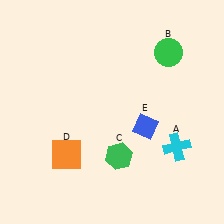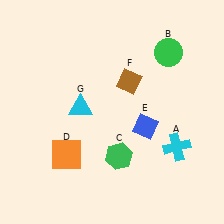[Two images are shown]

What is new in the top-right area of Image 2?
A brown diamond (F) was added in the top-right area of Image 2.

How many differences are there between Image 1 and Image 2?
There are 2 differences between the two images.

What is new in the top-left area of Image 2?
A cyan triangle (G) was added in the top-left area of Image 2.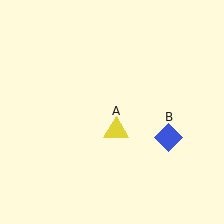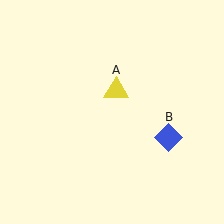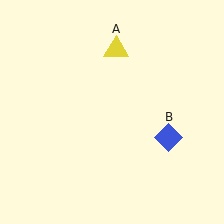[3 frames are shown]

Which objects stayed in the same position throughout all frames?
Blue diamond (object B) remained stationary.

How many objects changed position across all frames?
1 object changed position: yellow triangle (object A).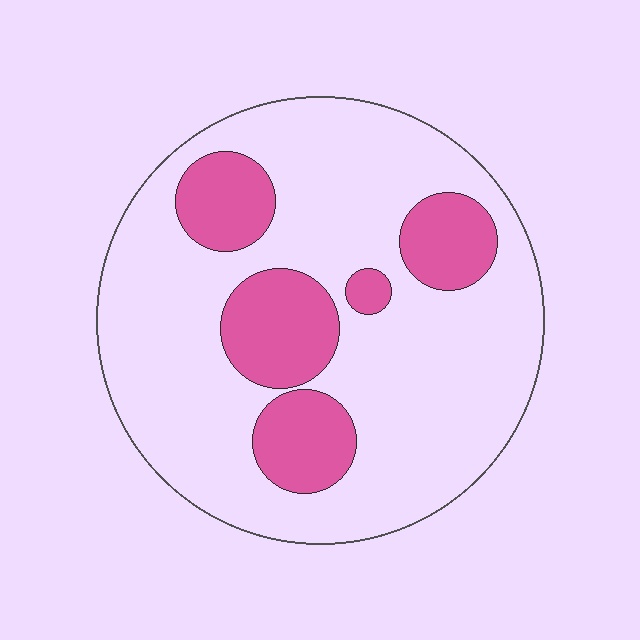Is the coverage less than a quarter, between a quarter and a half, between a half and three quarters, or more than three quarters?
Less than a quarter.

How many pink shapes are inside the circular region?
5.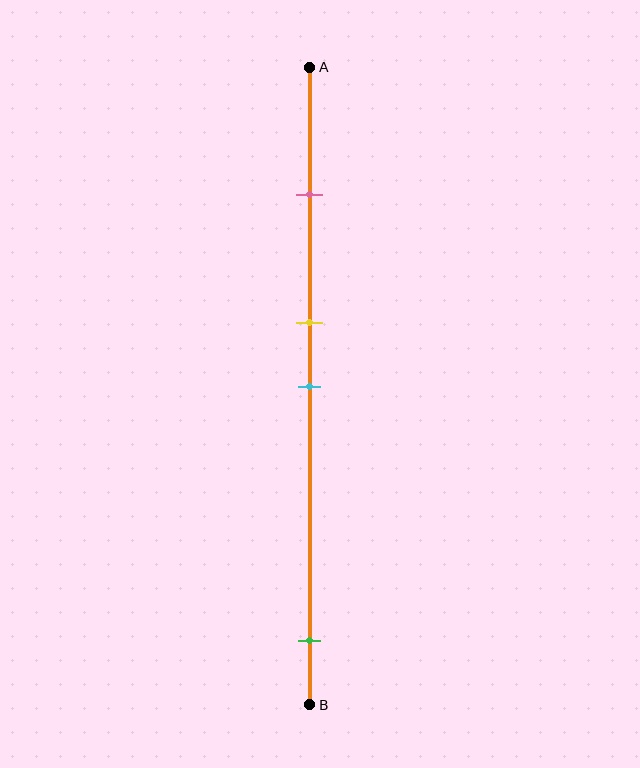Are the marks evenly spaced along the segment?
No, the marks are not evenly spaced.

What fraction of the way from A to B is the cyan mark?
The cyan mark is approximately 50% (0.5) of the way from A to B.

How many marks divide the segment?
There are 4 marks dividing the segment.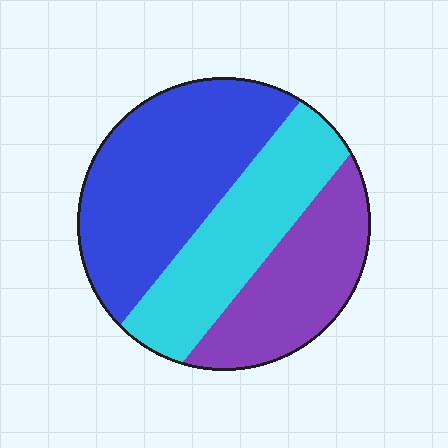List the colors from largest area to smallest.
From largest to smallest: blue, cyan, purple.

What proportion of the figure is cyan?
Cyan takes up about one third (1/3) of the figure.